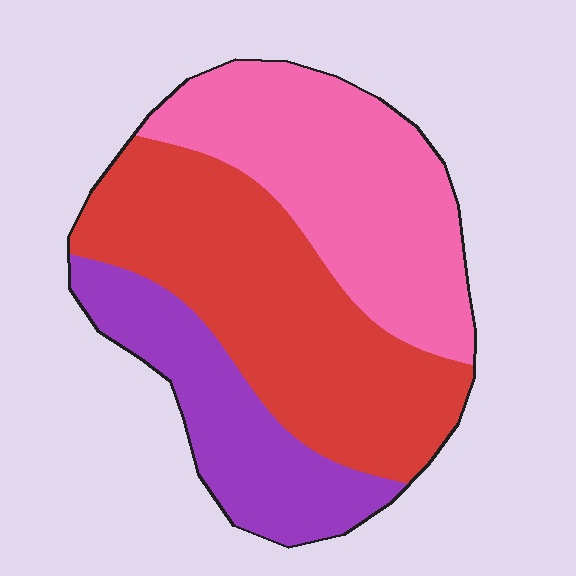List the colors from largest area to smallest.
From largest to smallest: red, pink, purple.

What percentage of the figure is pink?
Pink takes up about one third (1/3) of the figure.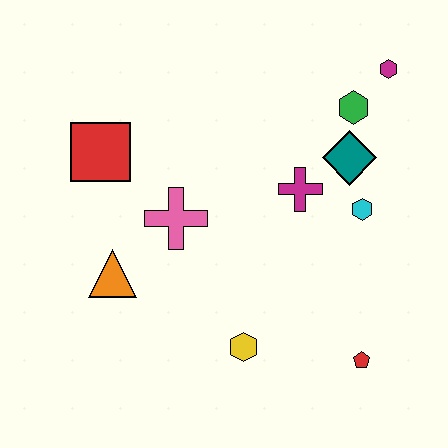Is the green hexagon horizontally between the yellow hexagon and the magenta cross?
No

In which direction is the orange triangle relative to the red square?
The orange triangle is below the red square.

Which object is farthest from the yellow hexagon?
The magenta hexagon is farthest from the yellow hexagon.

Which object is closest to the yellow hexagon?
The red pentagon is closest to the yellow hexagon.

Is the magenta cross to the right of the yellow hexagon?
Yes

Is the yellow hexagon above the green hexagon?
No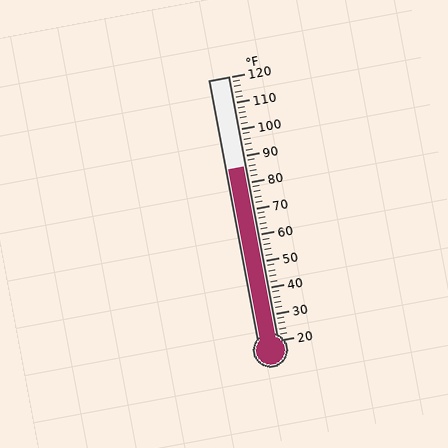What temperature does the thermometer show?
The thermometer shows approximately 86°F.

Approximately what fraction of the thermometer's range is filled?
The thermometer is filled to approximately 65% of its range.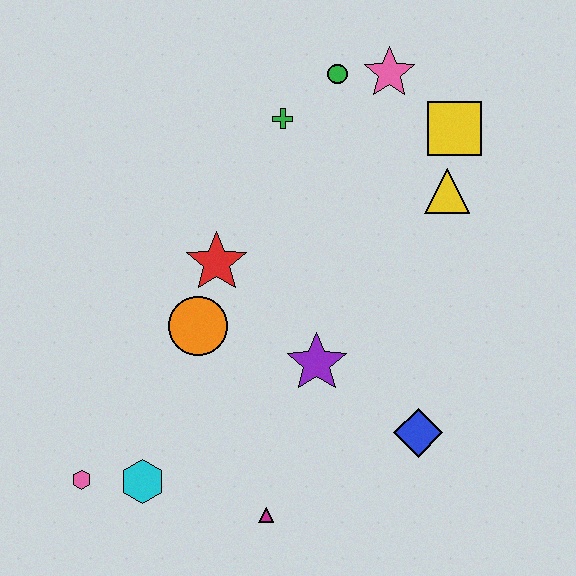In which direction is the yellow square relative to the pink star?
The yellow square is to the right of the pink star.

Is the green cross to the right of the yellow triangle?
No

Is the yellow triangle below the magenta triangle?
No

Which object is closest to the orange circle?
The red star is closest to the orange circle.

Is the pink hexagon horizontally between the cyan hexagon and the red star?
No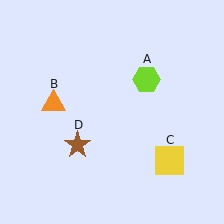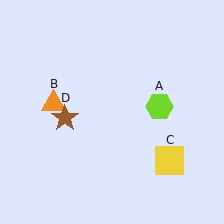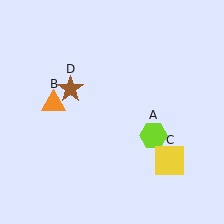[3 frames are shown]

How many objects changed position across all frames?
2 objects changed position: lime hexagon (object A), brown star (object D).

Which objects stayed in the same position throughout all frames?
Orange triangle (object B) and yellow square (object C) remained stationary.